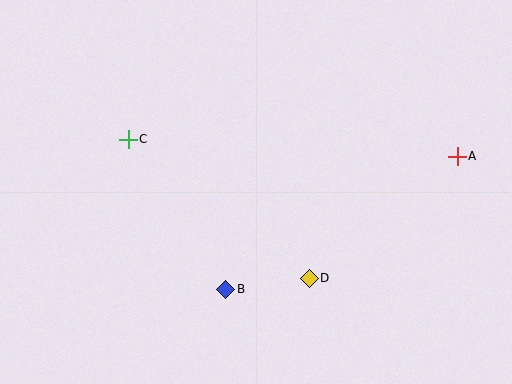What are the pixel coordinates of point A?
Point A is at (457, 156).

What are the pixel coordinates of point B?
Point B is at (226, 289).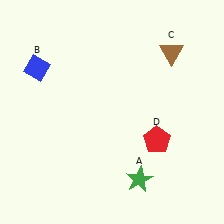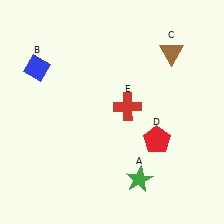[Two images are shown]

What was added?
A red cross (E) was added in Image 2.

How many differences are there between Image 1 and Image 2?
There is 1 difference between the two images.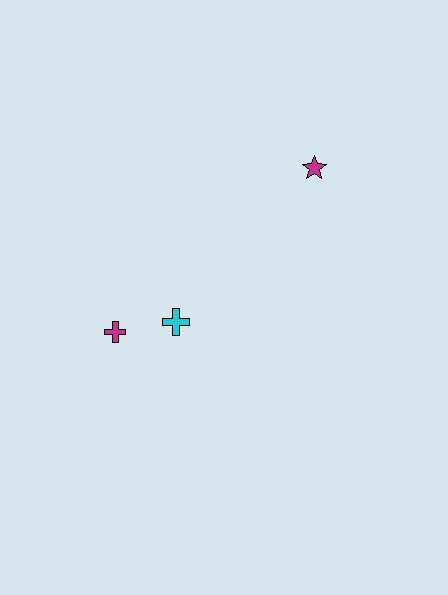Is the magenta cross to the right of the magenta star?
No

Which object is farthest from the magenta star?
The magenta cross is farthest from the magenta star.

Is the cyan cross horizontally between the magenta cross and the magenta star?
Yes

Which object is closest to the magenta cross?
The cyan cross is closest to the magenta cross.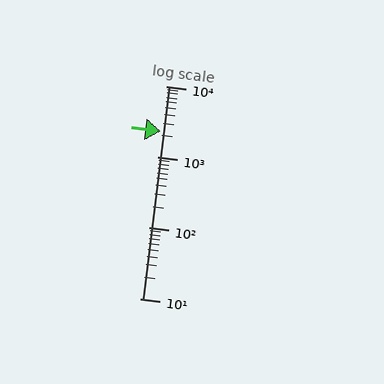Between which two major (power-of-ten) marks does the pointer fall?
The pointer is between 1000 and 10000.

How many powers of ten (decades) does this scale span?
The scale spans 3 decades, from 10 to 10000.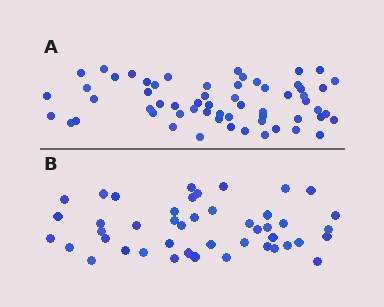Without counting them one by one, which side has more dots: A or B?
Region A (the top region) has more dots.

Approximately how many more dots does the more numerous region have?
Region A has approximately 15 more dots than region B.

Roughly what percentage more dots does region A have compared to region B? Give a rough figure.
About 35% more.